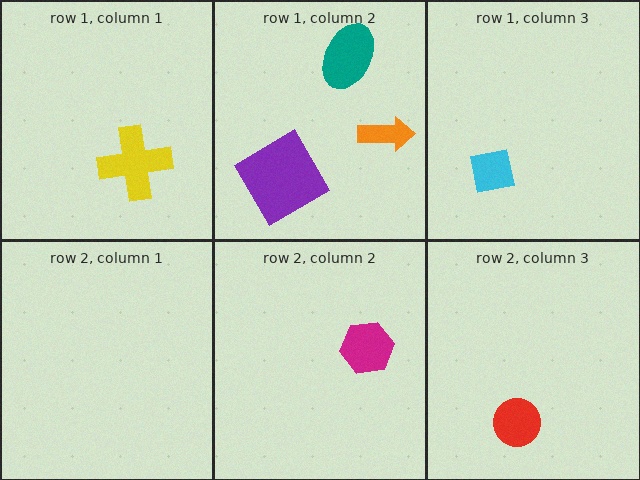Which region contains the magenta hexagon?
The row 2, column 2 region.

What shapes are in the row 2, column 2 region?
The magenta hexagon.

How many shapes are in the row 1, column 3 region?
1.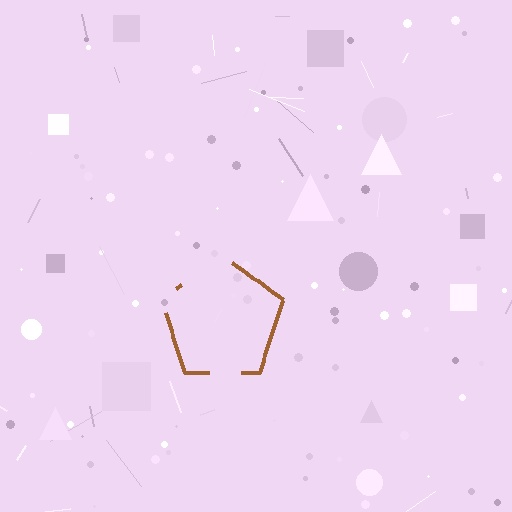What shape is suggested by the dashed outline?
The dashed outline suggests a pentagon.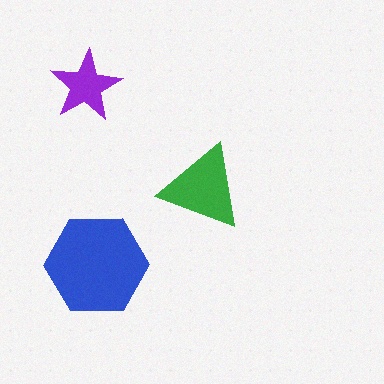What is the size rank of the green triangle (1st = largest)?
2nd.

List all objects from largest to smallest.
The blue hexagon, the green triangle, the purple star.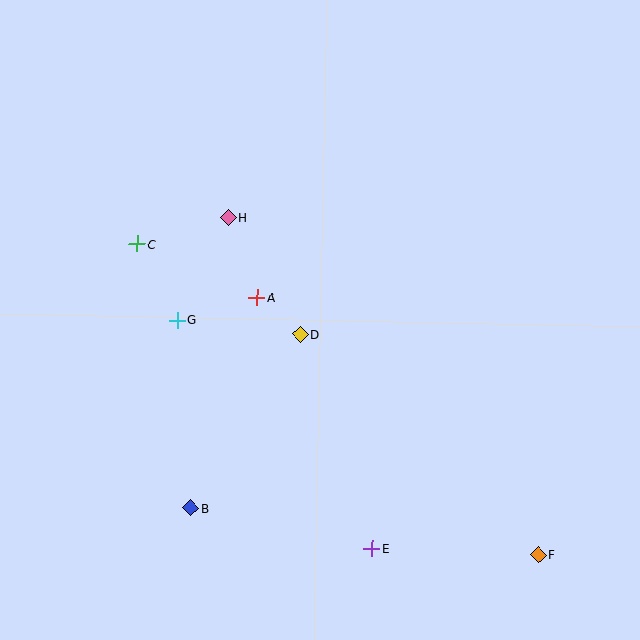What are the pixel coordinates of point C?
Point C is at (137, 244).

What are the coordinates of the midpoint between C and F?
The midpoint between C and F is at (338, 399).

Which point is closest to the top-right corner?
Point H is closest to the top-right corner.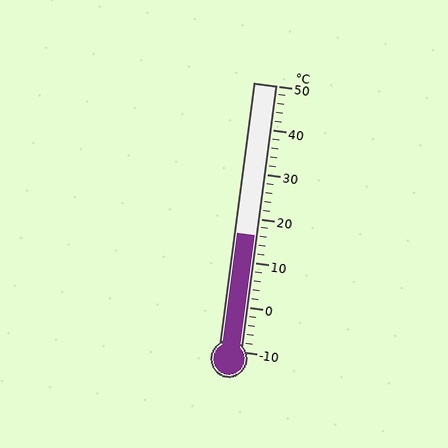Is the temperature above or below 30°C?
The temperature is below 30°C.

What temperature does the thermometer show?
The thermometer shows approximately 16°C.